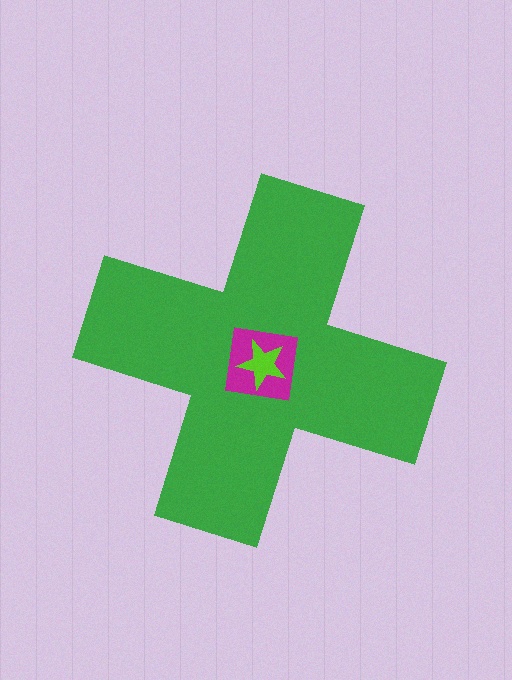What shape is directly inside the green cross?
The magenta square.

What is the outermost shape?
The green cross.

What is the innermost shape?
The lime star.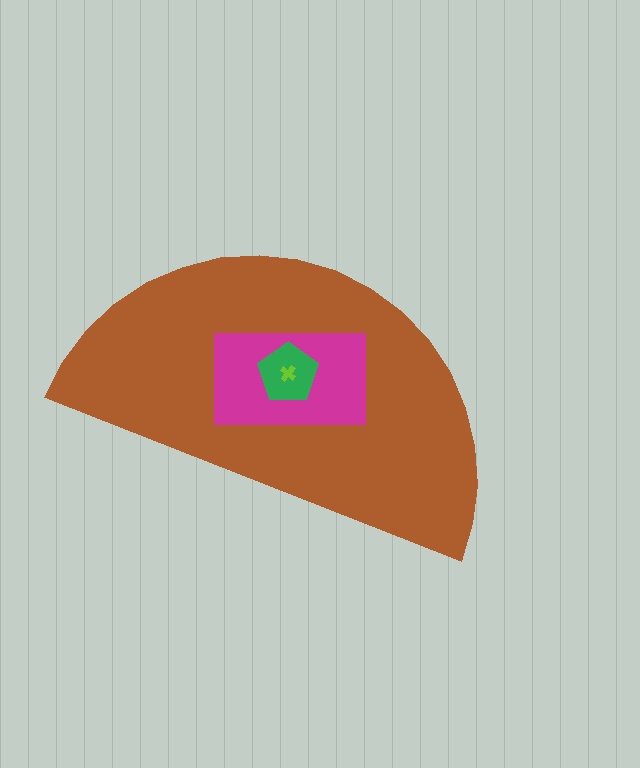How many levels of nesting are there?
4.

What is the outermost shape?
The brown semicircle.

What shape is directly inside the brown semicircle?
The magenta rectangle.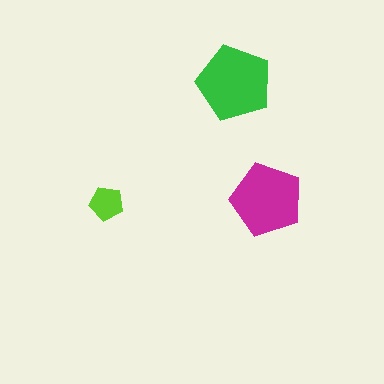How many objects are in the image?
There are 3 objects in the image.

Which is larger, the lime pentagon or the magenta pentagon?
The magenta one.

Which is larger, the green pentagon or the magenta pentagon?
The green one.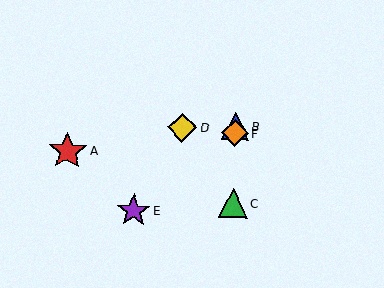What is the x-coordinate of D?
Object D is at x≈182.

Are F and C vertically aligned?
Yes, both are at x≈235.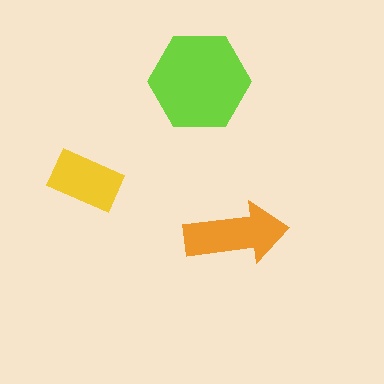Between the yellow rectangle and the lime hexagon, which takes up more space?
The lime hexagon.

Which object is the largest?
The lime hexagon.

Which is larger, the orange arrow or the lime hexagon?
The lime hexagon.